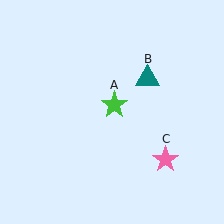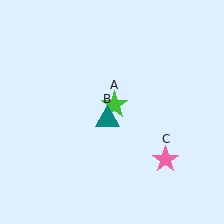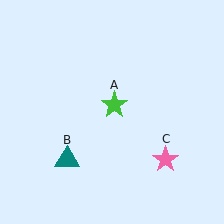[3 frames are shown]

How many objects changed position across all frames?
1 object changed position: teal triangle (object B).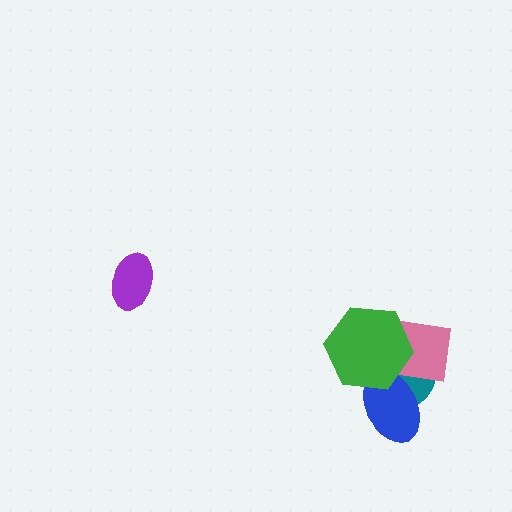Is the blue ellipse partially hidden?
Yes, it is partially covered by another shape.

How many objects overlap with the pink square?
2 objects overlap with the pink square.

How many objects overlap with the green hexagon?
3 objects overlap with the green hexagon.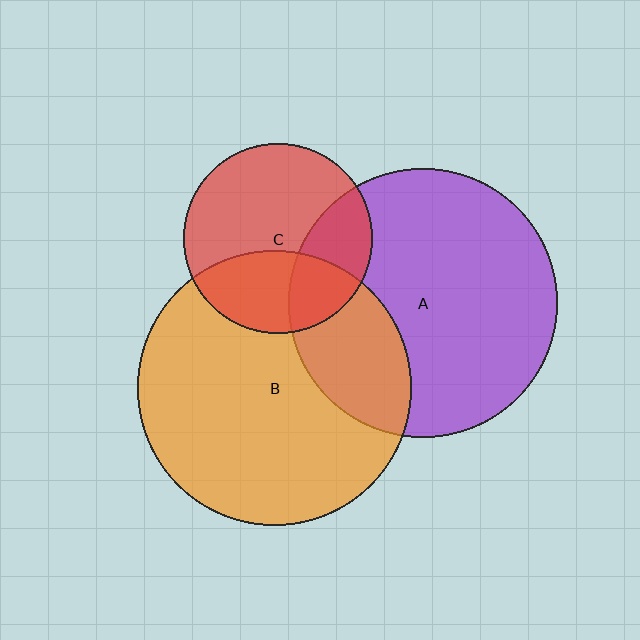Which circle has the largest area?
Circle B (orange).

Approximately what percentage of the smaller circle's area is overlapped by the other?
Approximately 35%.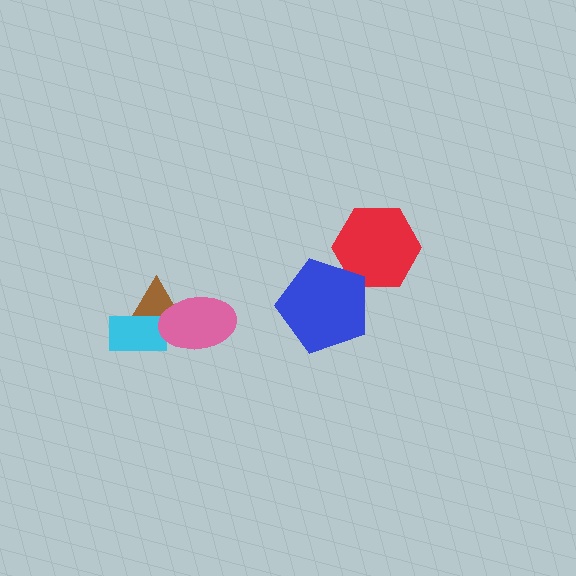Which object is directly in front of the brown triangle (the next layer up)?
The cyan rectangle is directly in front of the brown triangle.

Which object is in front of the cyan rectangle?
The pink ellipse is in front of the cyan rectangle.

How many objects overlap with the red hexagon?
1 object overlaps with the red hexagon.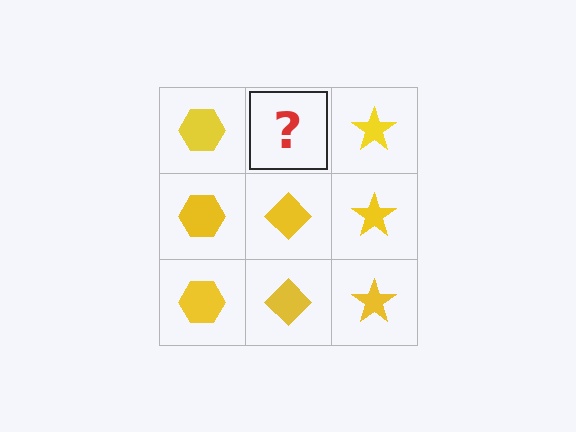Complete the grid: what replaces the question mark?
The question mark should be replaced with a yellow diamond.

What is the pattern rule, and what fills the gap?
The rule is that each column has a consistent shape. The gap should be filled with a yellow diamond.